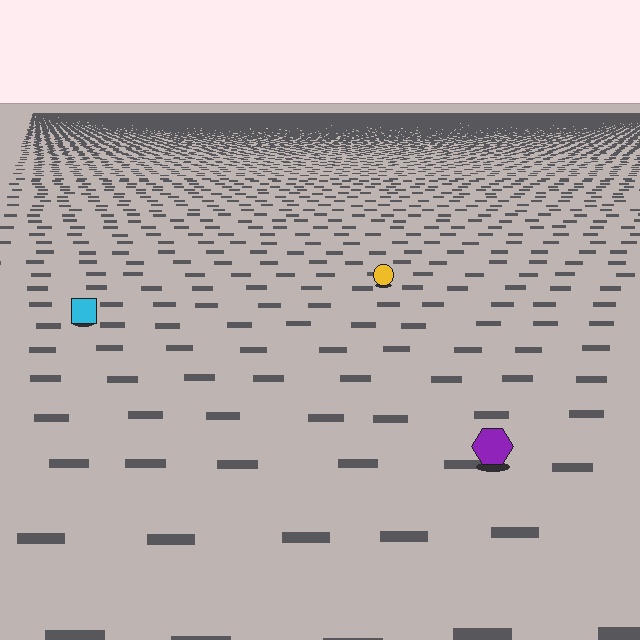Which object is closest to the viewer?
The purple hexagon is closest. The texture marks near it are larger and more spread out.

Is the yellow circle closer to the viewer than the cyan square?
No. The cyan square is closer — you can tell from the texture gradient: the ground texture is coarser near it.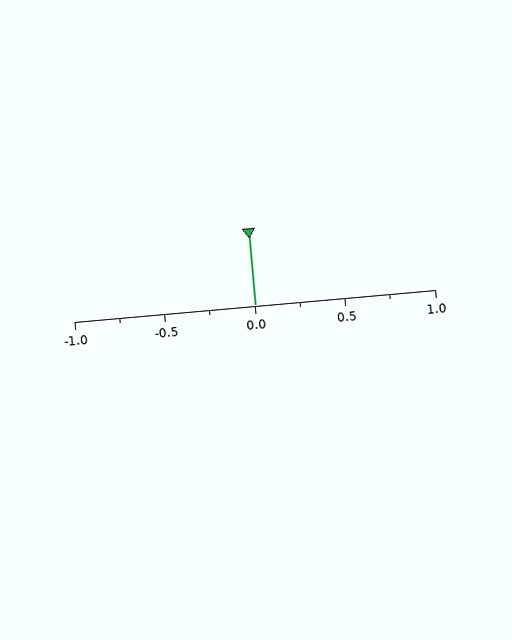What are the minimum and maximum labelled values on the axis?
The axis runs from -1.0 to 1.0.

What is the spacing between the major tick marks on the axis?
The major ticks are spaced 0.5 apart.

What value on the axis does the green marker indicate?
The marker indicates approximately 0.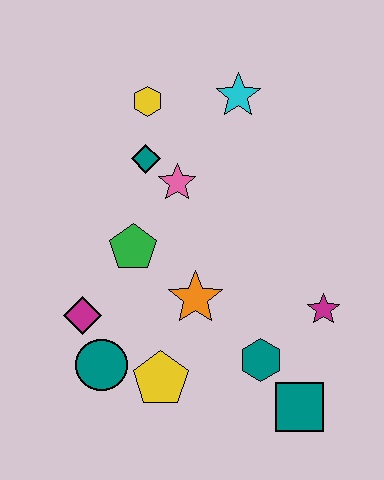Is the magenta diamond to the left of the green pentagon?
Yes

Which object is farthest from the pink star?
The teal square is farthest from the pink star.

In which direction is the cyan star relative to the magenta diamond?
The cyan star is above the magenta diamond.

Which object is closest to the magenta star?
The teal hexagon is closest to the magenta star.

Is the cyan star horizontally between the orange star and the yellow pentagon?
No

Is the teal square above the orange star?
No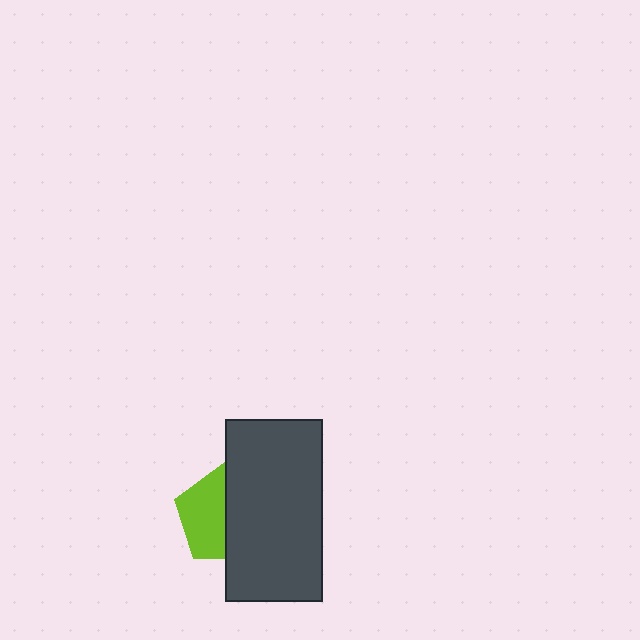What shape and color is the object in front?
The object in front is a dark gray rectangle.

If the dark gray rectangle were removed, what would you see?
You would see the complete lime pentagon.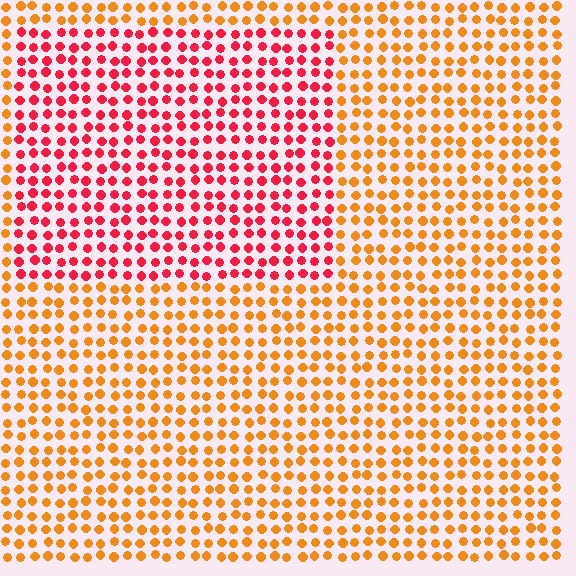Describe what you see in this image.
The image is filled with small orange elements in a uniform arrangement. A rectangle-shaped region is visible where the elements are tinted to a slightly different hue, forming a subtle color boundary.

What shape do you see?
I see a rectangle.